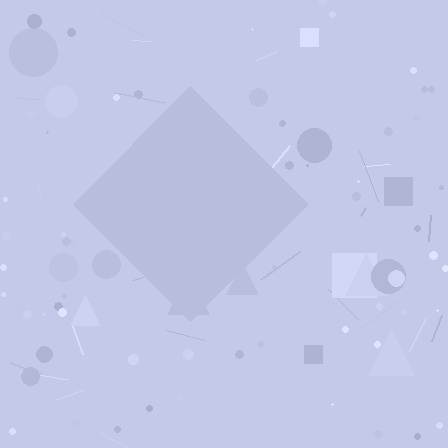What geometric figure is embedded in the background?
A diamond is embedded in the background.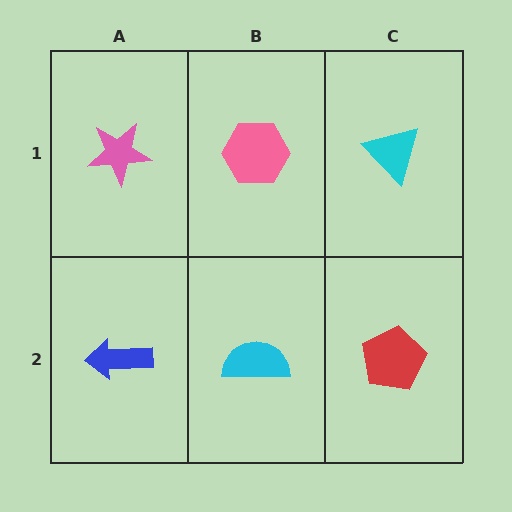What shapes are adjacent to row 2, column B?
A pink hexagon (row 1, column B), a blue arrow (row 2, column A), a red pentagon (row 2, column C).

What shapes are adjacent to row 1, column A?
A blue arrow (row 2, column A), a pink hexagon (row 1, column B).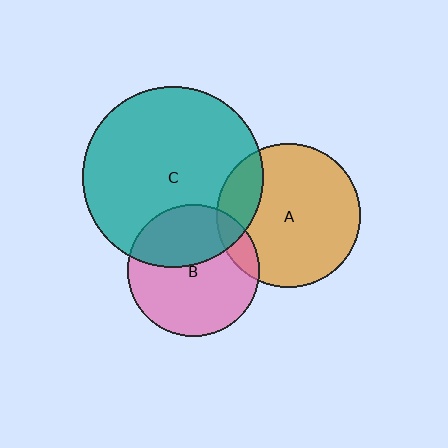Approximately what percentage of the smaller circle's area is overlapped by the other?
Approximately 35%.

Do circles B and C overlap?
Yes.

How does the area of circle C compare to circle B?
Approximately 1.9 times.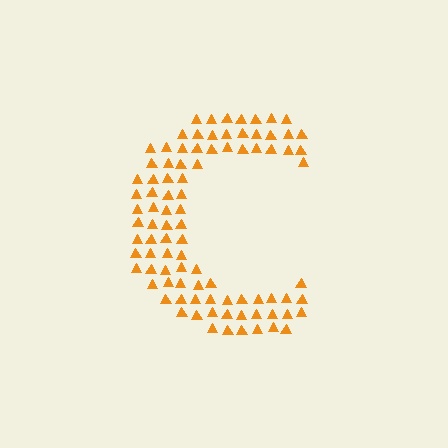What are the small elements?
The small elements are triangles.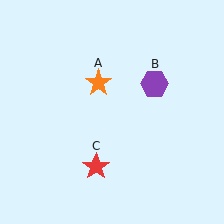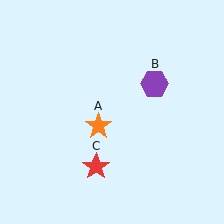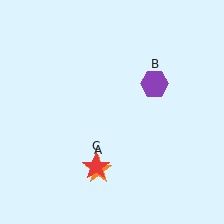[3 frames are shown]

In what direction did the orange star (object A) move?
The orange star (object A) moved down.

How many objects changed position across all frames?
1 object changed position: orange star (object A).